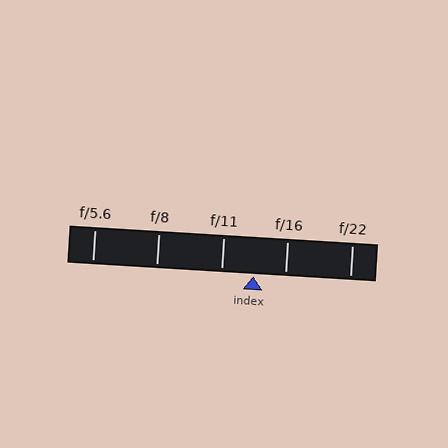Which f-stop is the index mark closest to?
The index mark is closest to f/16.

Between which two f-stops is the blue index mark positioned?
The index mark is between f/11 and f/16.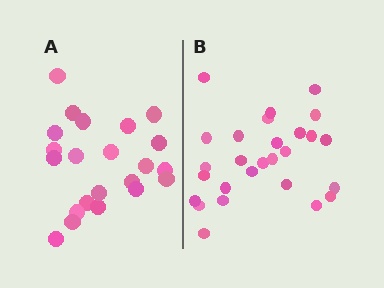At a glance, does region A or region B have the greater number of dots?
Region B (the right region) has more dots.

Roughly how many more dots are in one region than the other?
Region B has about 5 more dots than region A.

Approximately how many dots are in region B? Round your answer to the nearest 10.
About 30 dots. (The exact count is 27, which rounds to 30.)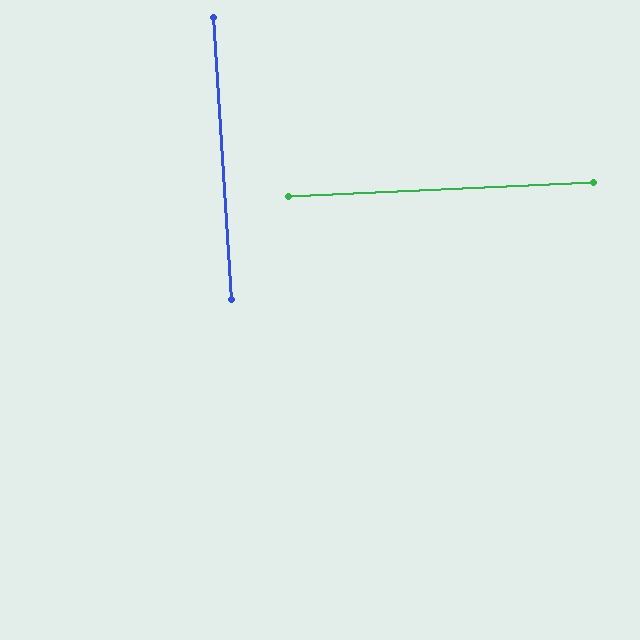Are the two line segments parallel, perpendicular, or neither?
Perpendicular — they meet at approximately 89°.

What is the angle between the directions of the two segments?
Approximately 89 degrees.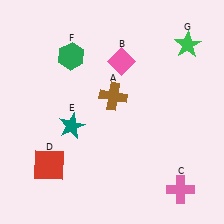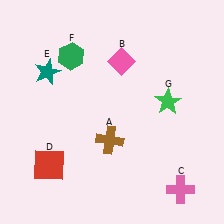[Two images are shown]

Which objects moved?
The objects that moved are: the brown cross (A), the teal star (E), the green star (G).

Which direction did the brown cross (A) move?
The brown cross (A) moved down.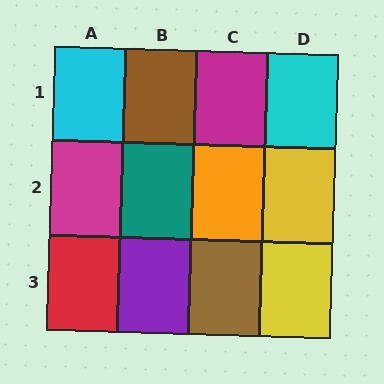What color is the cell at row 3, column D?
Yellow.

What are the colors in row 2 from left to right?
Magenta, teal, orange, yellow.